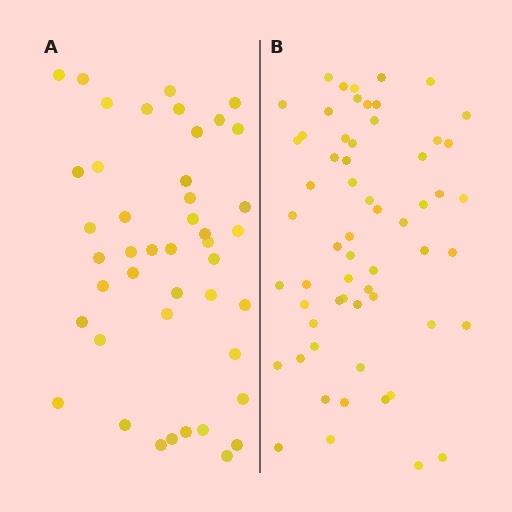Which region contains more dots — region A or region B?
Region B (the right region) has more dots.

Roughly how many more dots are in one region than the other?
Region B has approximately 15 more dots than region A.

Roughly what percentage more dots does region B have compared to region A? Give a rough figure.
About 35% more.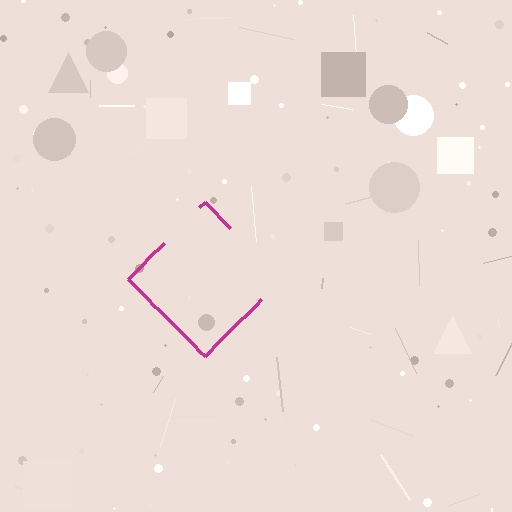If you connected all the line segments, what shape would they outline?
They would outline a diamond.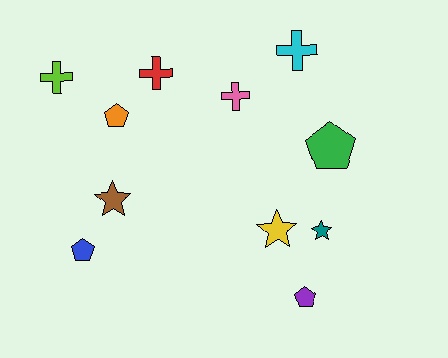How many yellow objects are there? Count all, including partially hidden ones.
There is 1 yellow object.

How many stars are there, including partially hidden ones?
There are 3 stars.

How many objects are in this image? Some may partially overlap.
There are 11 objects.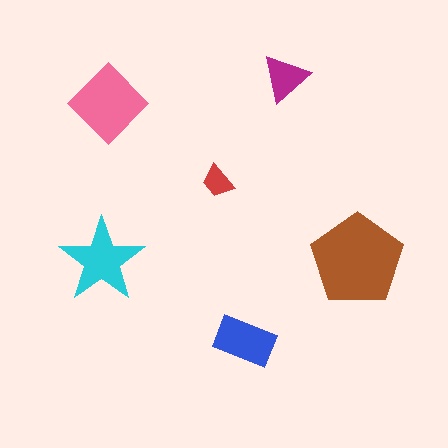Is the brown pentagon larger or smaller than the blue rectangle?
Larger.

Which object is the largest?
The brown pentagon.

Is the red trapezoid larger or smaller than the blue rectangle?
Smaller.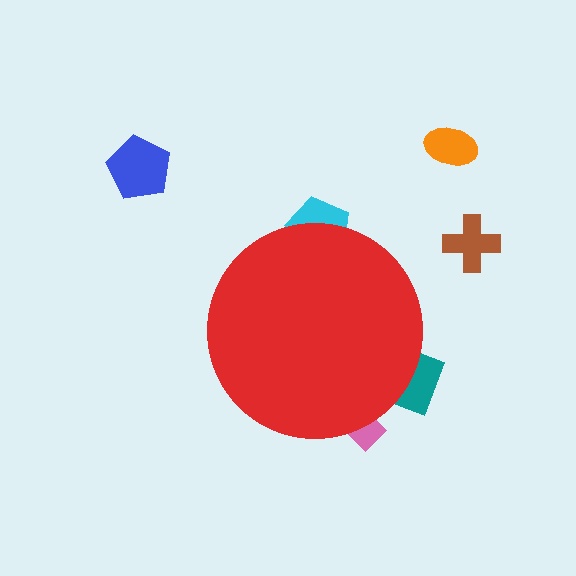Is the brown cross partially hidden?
No, the brown cross is fully visible.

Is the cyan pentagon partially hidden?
Yes, the cyan pentagon is partially hidden behind the red circle.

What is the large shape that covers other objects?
A red circle.